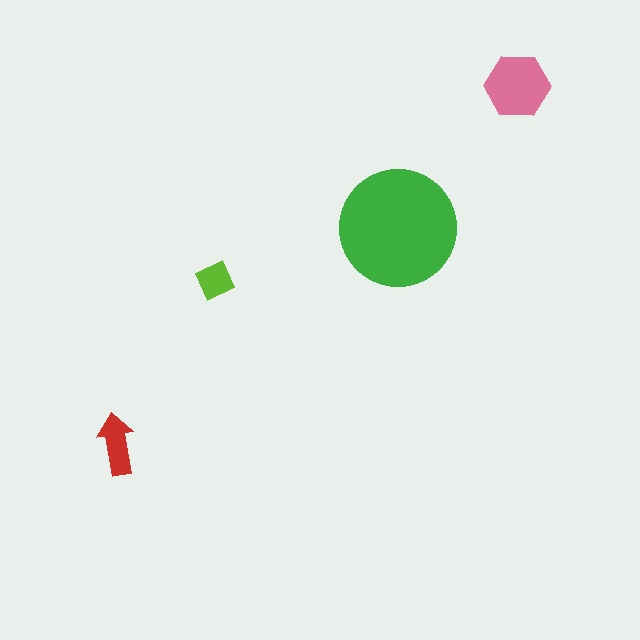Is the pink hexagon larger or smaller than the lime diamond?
Larger.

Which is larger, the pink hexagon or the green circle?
The green circle.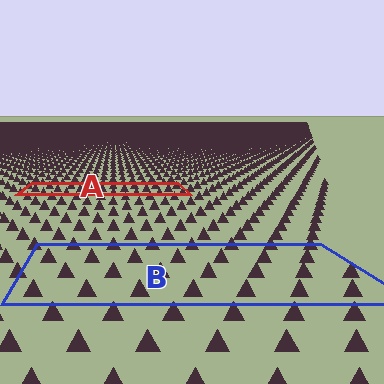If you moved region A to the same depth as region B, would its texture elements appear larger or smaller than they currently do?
They would appear larger. At a closer depth, the same texture elements are projected at a bigger on-screen size.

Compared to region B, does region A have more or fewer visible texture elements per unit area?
Region A has more texture elements per unit area — they are packed more densely because it is farther away.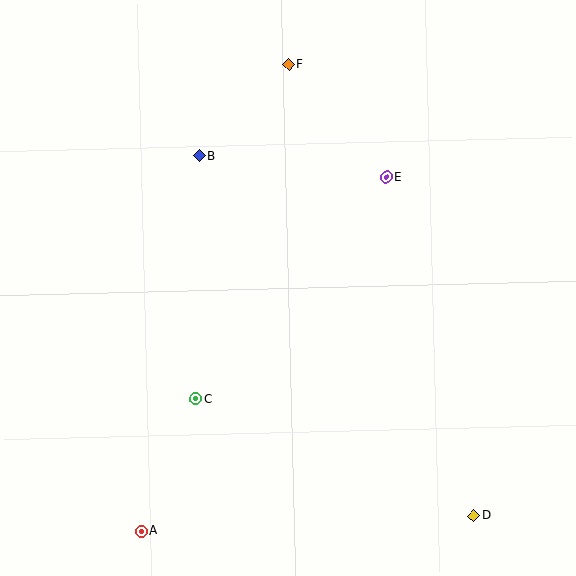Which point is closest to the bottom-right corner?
Point D is closest to the bottom-right corner.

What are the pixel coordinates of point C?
Point C is at (196, 399).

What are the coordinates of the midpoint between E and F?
The midpoint between E and F is at (338, 121).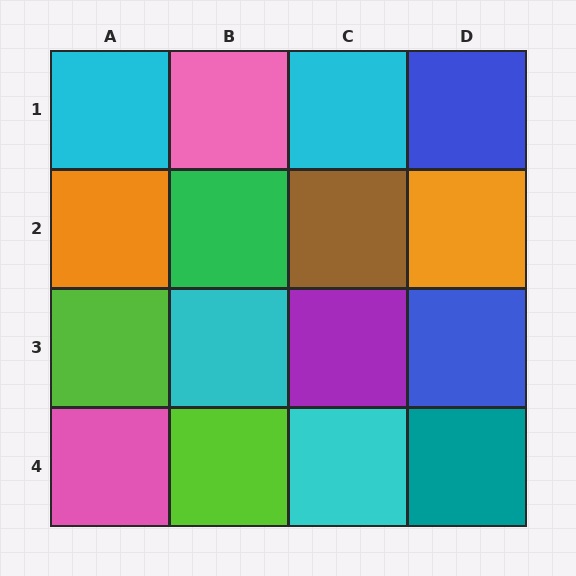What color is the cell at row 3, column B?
Cyan.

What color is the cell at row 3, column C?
Purple.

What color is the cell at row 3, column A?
Lime.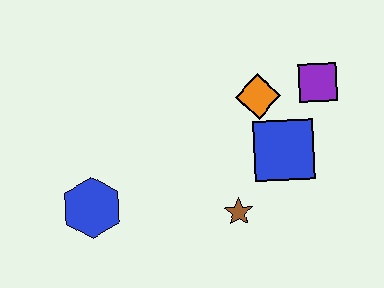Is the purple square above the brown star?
Yes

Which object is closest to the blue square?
The orange diamond is closest to the blue square.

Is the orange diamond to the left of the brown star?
No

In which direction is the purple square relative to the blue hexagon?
The purple square is to the right of the blue hexagon.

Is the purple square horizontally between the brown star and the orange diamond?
No